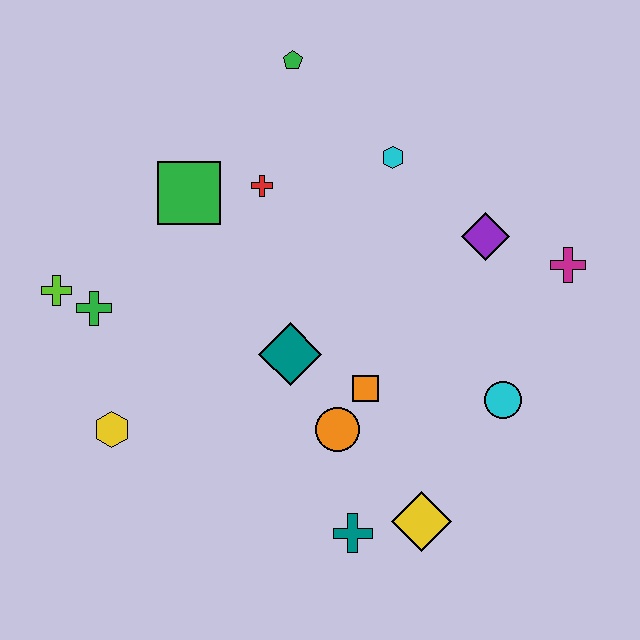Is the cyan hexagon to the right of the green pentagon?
Yes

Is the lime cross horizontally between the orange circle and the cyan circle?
No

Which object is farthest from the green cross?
The magenta cross is farthest from the green cross.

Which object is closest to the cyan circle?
The orange square is closest to the cyan circle.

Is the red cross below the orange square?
No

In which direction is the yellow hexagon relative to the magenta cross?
The yellow hexagon is to the left of the magenta cross.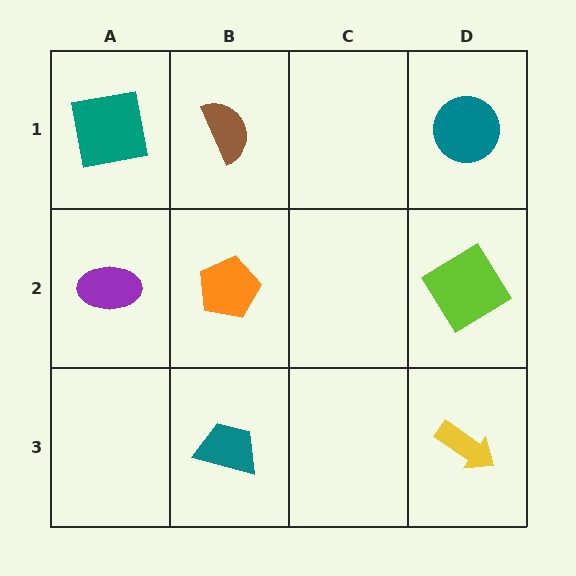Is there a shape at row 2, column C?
No, that cell is empty.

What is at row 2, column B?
An orange pentagon.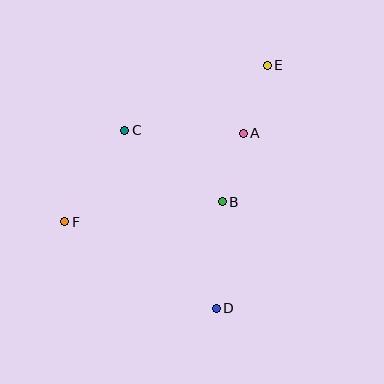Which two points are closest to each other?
Points A and B are closest to each other.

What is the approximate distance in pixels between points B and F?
The distance between B and F is approximately 159 pixels.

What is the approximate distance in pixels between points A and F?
The distance between A and F is approximately 200 pixels.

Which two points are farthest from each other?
Points E and F are farthest from each other.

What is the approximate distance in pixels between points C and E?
The distance between C and E is approximately 156 pixels.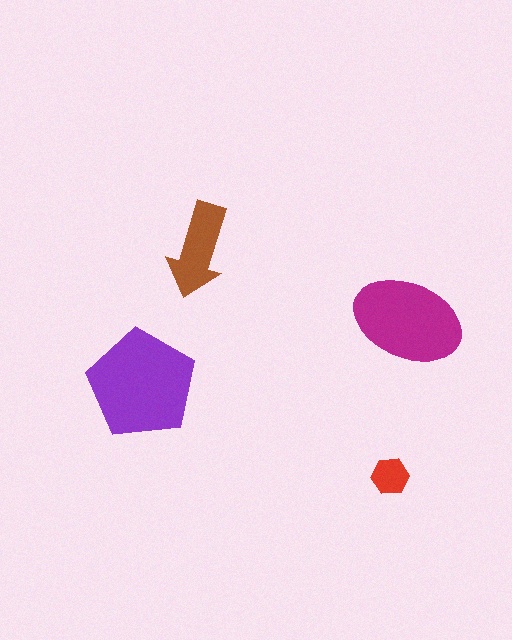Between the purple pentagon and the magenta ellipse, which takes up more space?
The purple pentagon.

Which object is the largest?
The purple pentagon.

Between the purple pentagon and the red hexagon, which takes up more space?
The purple pentagon.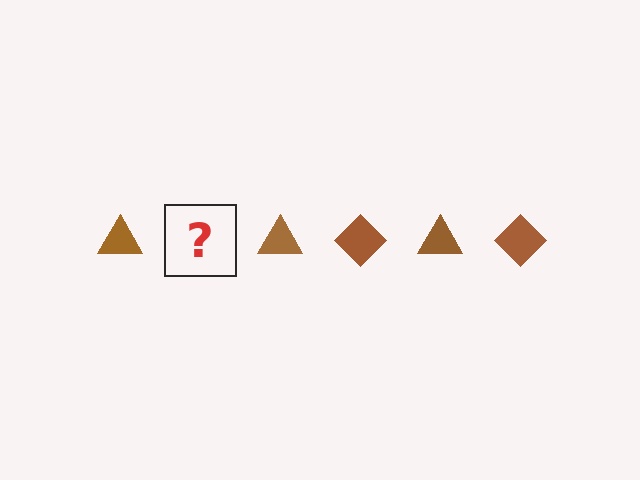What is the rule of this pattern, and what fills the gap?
The rule is that the pattern cycles through triangle, diamond shapes in brown. The gap should be filled with a brown diamond.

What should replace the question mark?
The question mark should be replaced with a brown diamond.